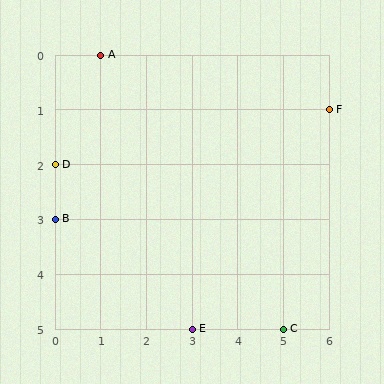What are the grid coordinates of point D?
Point D is at grid coordinates (0, 2).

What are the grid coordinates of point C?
Point C is at grid coordinates (5, 5).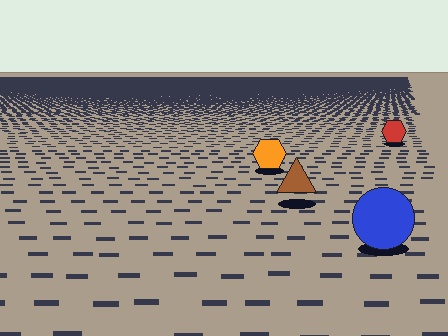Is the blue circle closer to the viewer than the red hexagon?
Yes. The blue circle is closer — you can tell from the texture gradient: the ground texture is coarser near it.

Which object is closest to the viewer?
The blue circle is closest. The texture marks near it are larger and more spread out.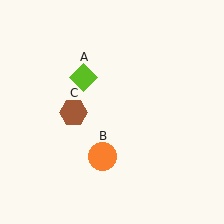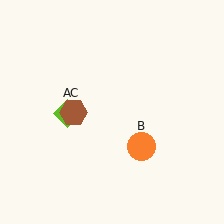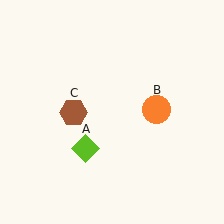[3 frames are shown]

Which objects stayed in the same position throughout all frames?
Brown hexagon (object C) remained stationary.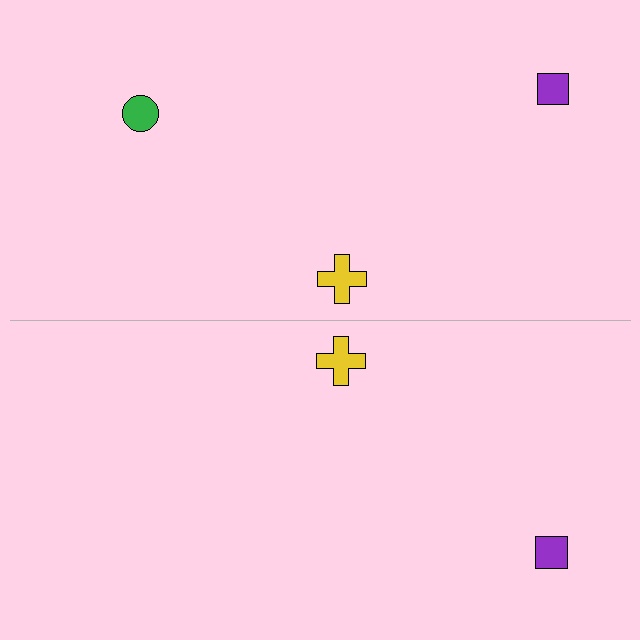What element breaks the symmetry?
A green circle is missing from the bottom side.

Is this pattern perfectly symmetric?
No, the pattern is not perfectly symmetric. A green circle is missing from the bottom side.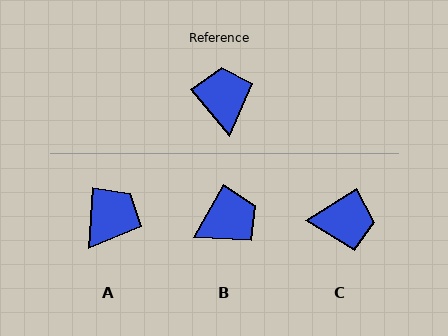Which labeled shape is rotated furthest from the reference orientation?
C, about 98 degrees away.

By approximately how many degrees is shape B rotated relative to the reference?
Approximately 70 degrees clockwise.